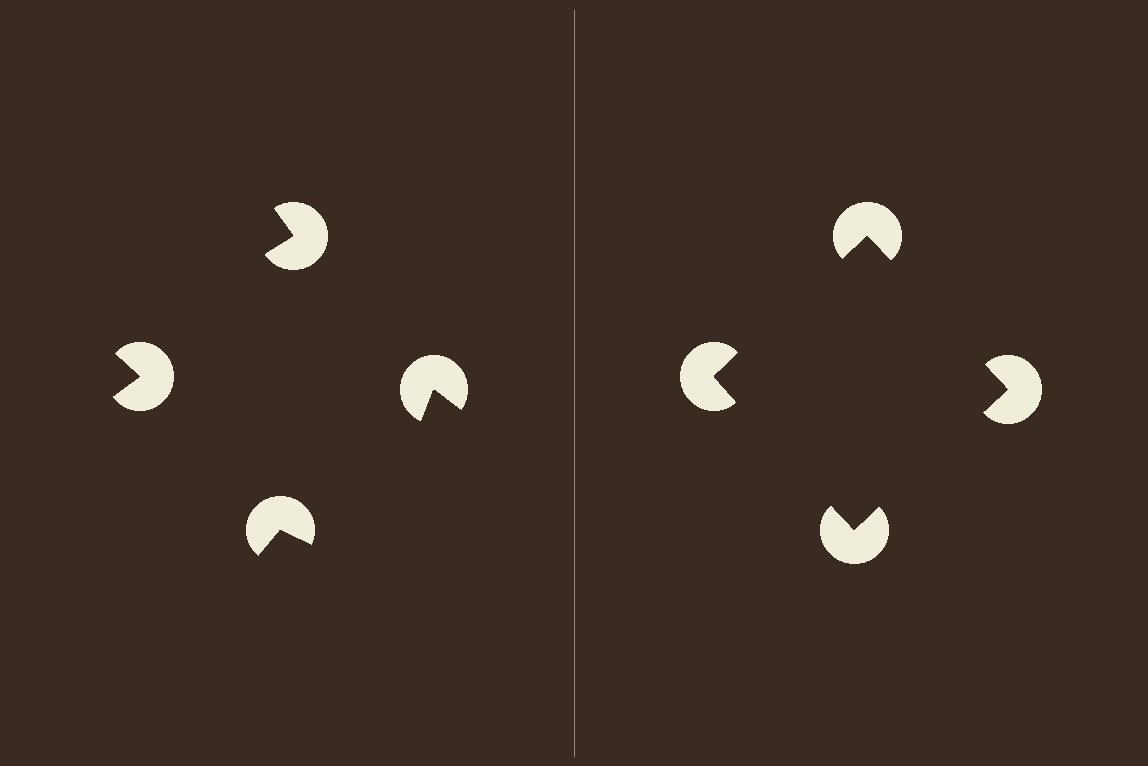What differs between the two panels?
The pac-man discs are positioned identically on both sides; only the wedge orientations differ. On the right they align to a square; on the left they are misaligned.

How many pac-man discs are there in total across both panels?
8 — 4 on each side.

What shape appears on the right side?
An illusory square.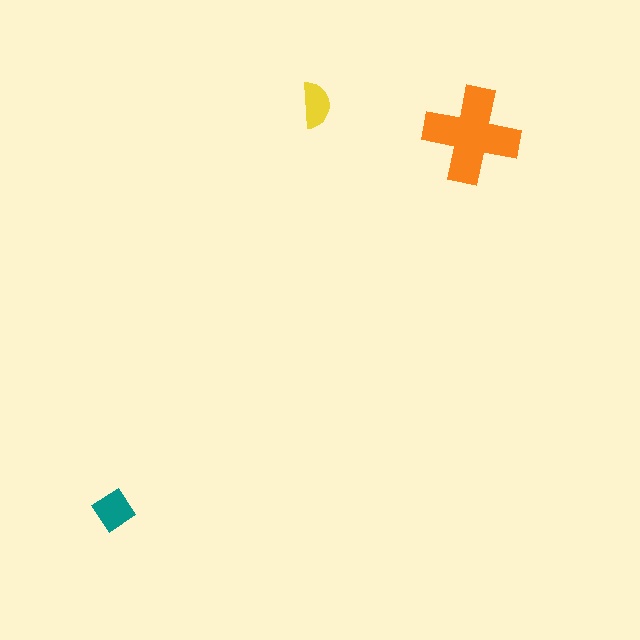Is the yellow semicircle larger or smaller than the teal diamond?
Smaller.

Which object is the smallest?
The yellow semicircle.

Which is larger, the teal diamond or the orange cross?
The orange cross.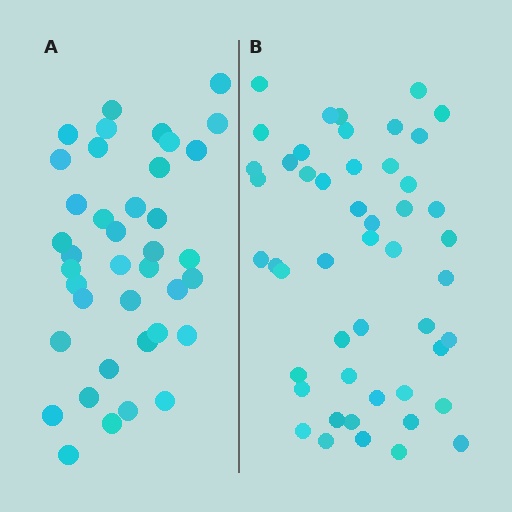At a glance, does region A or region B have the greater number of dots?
Region B (the right region) has more dots.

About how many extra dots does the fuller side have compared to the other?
Region B has roughly 10 or so more dots than region A.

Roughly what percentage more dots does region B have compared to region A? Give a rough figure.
About 25% more.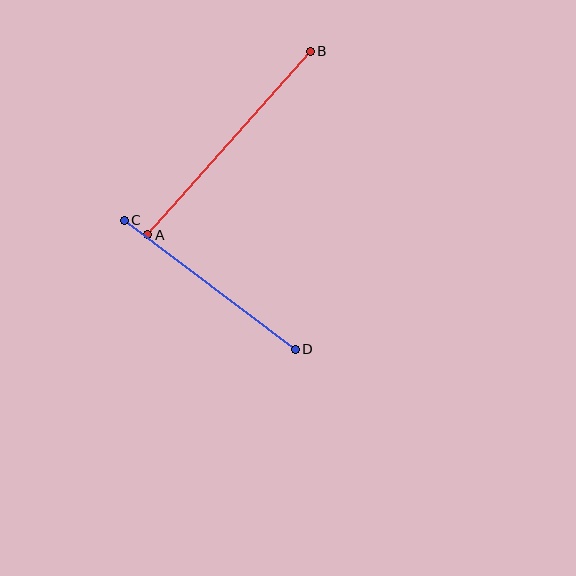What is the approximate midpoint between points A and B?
The midpoint is at approximately (229, 143) pixels.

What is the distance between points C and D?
The distance is approximately 214 pixels.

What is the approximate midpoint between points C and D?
The midpoint is at approximately (210, 285) pixels.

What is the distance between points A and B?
The distance is approximately 245 pixels.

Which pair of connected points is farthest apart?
Points A and B are farthest apart.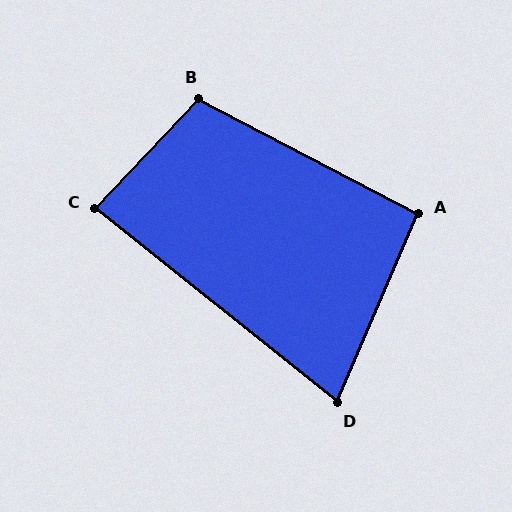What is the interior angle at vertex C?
Approximately 85 degrees (approximately right).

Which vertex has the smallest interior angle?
D, at approximately 75 degrees.